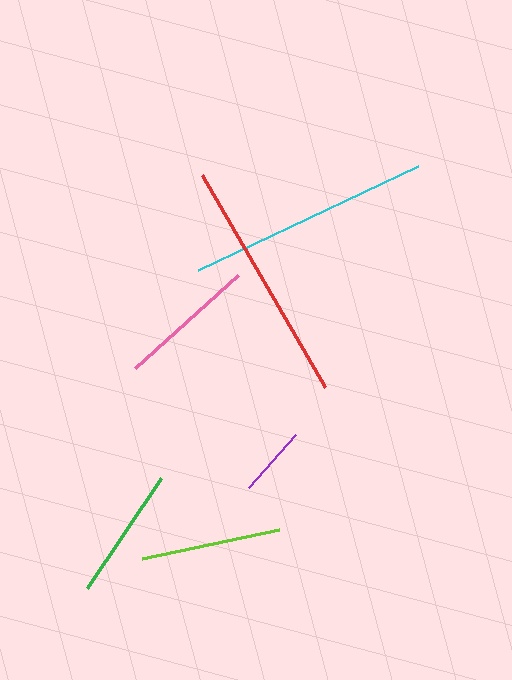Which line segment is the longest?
The red line is the longest at approximately 244 pixels.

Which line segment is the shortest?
The purple line is the shortest at approximately 72 pixels.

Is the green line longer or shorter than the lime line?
The lime line is longer than the green line.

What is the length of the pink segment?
The pink segment is approximately 138 pixels long.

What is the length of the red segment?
The red segment is approximately 244 pixels long.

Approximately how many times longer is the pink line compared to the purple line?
The pink line is approximately 1.9 times the length of the purple line.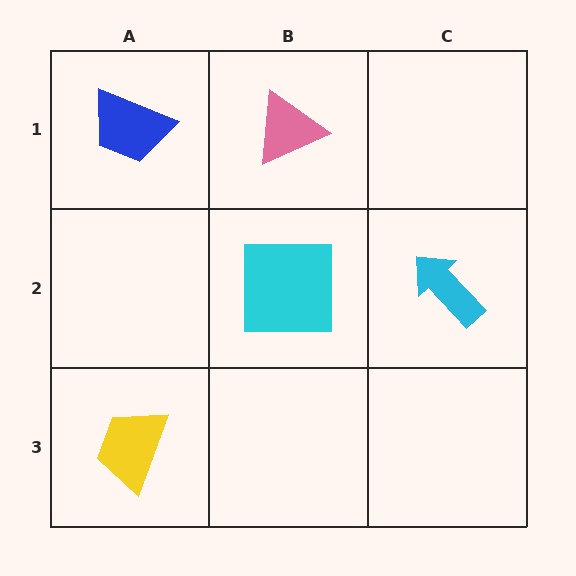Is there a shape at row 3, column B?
No, that cell is empty.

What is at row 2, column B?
A cyan square.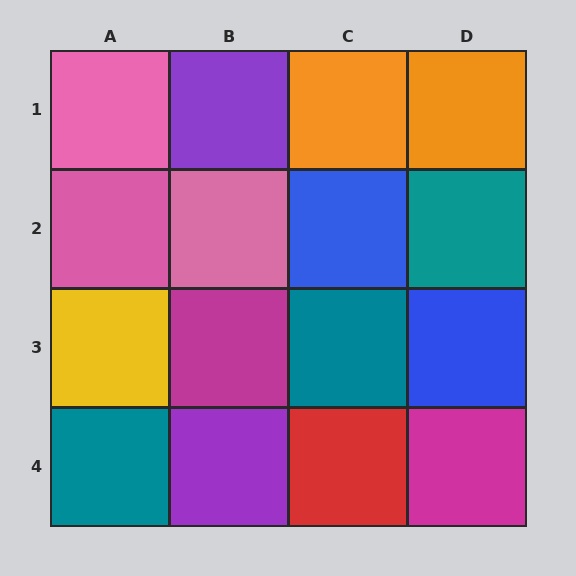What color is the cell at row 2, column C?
Blue.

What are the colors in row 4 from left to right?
Teal, purple, red, magenta.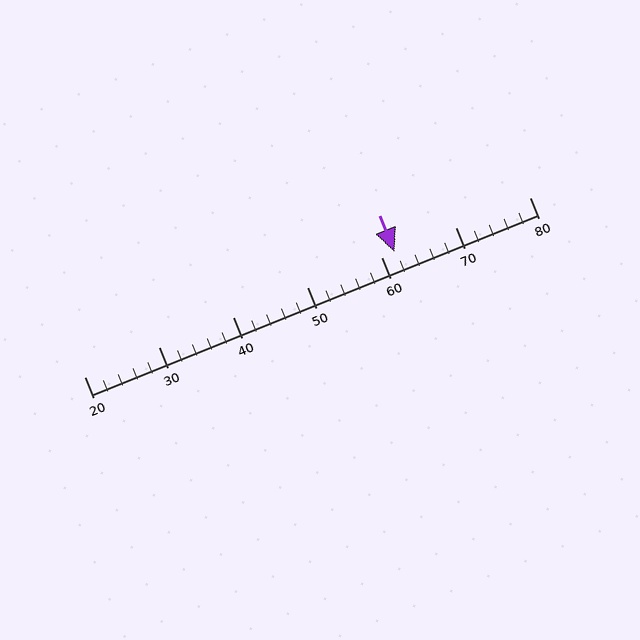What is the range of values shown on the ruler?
The ruler shows values from 20 to 80.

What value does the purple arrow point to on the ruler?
The purple arrow points to approximately 62.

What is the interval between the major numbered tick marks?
The major tick marks are spaced 10 units apart.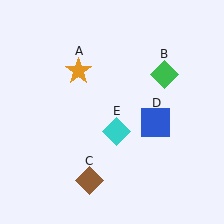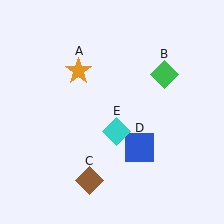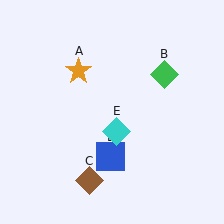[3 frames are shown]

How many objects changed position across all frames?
1 object changed position: blue square (object D).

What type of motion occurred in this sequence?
The blue square (object D) rotated clockwise around the center of the scene.